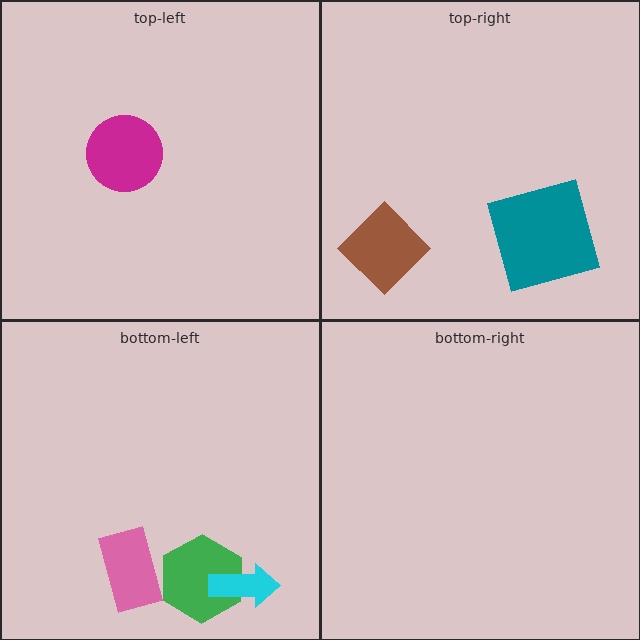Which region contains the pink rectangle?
The bottom-left region.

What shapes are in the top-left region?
The magenta circle.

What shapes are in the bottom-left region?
The green hexagon, the pink rectangle, the cyan arrow.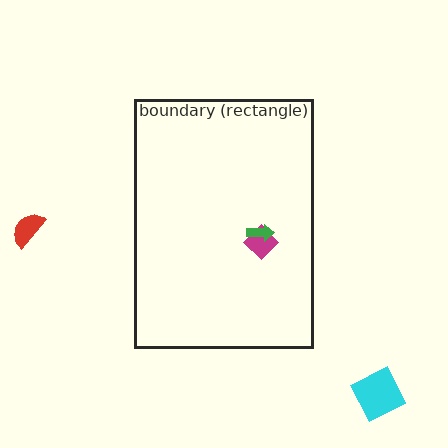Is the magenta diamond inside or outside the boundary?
Inside.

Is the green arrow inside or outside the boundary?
Inside.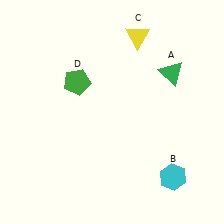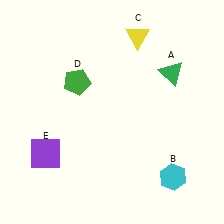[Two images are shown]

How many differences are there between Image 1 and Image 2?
There is 1 difference between the two images.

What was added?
A purple square (E) was added in Image 2.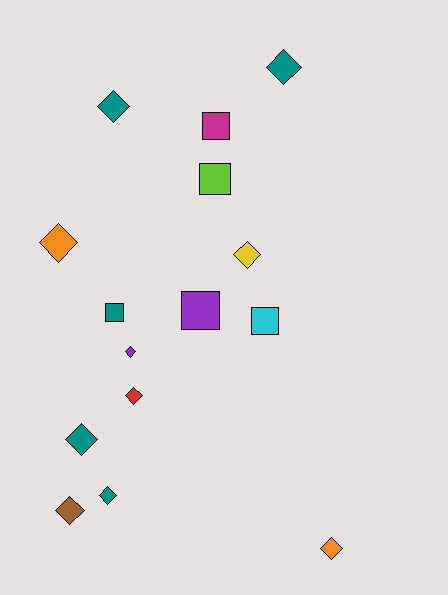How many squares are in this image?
There are 5 squares.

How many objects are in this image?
There are 15 objects.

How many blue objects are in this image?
There are no blue objects.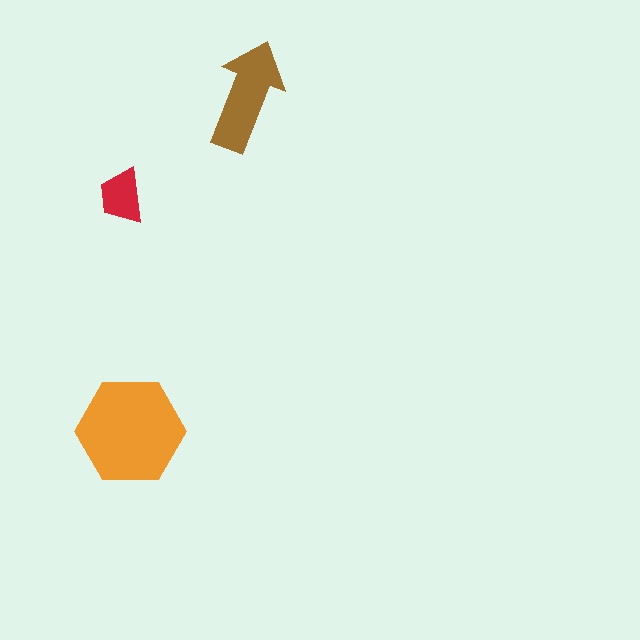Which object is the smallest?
The red trapezoid.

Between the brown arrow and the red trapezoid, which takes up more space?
The brown arrow.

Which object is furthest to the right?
The brown arrow is rightmost.